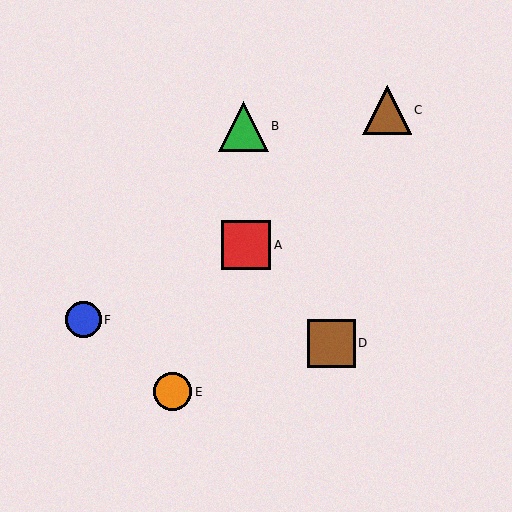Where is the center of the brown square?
The center of the brown square is at (331, 343).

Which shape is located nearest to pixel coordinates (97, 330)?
The blue circle (labeled F) at (84, 320) is nearest to that location.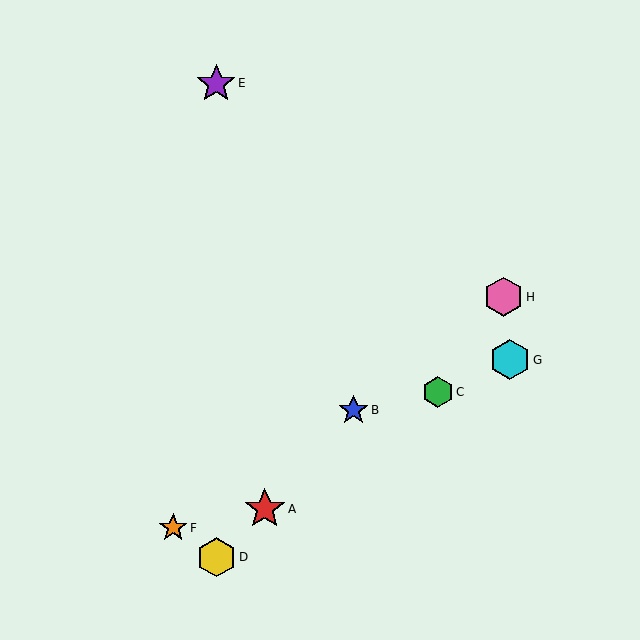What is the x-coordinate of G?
Object G is at x≈510.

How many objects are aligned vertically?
2 objects (D, E) are aligned vertically.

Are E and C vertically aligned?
No, E is at x≈216 and C is at x≈438.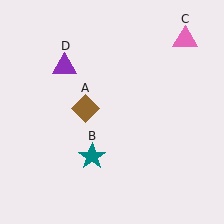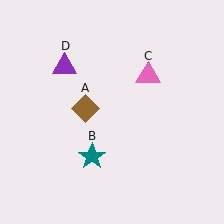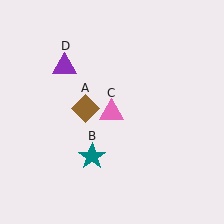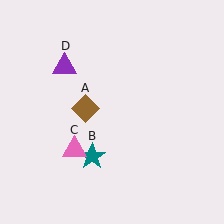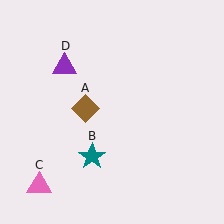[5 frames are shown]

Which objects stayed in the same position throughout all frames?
Brown diamond (object A) and teal star (object B) and purple triangle (object D) remained stationary.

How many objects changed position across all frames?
1 object changed position: pink triangle (object C).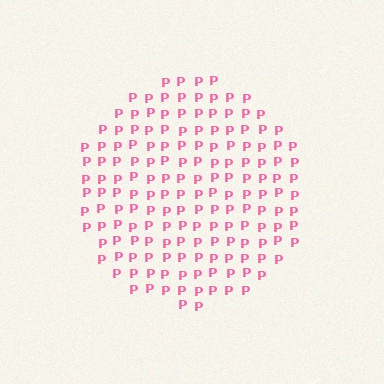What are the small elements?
The small elements are letter P's.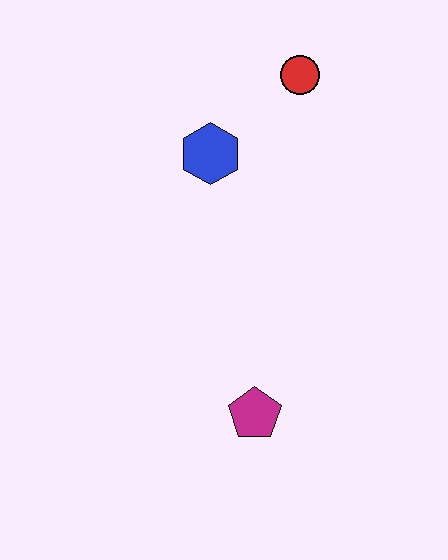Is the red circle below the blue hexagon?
No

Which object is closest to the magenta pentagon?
The blue hexagon is closest to the magenta pentagon.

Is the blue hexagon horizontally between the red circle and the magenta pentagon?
No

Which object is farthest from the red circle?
The magenta pentagon is farthest from the red circle.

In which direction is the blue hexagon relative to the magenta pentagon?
The blue hexagon is above the magenta pentagon.